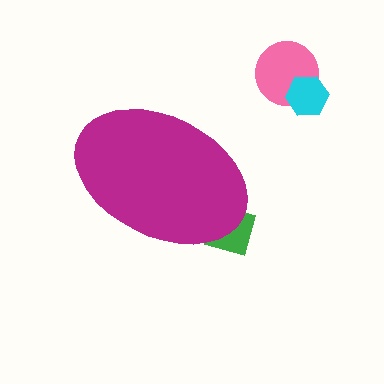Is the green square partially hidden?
Yes, the green square is partially hidden behind the magenta ellipse.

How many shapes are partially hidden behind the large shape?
1 shape is partially hidden.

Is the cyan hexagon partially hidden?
No, the cyan hexagon is fully visible.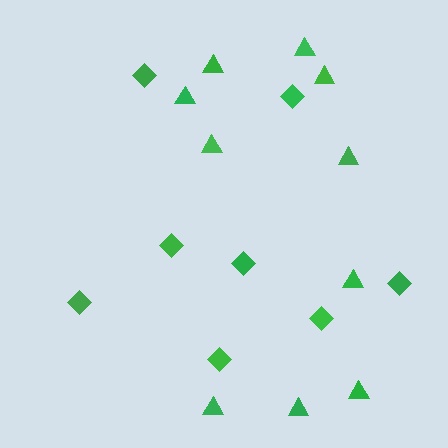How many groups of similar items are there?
There are 2 groups: one group of diamonds (8) and one group of triangles (10).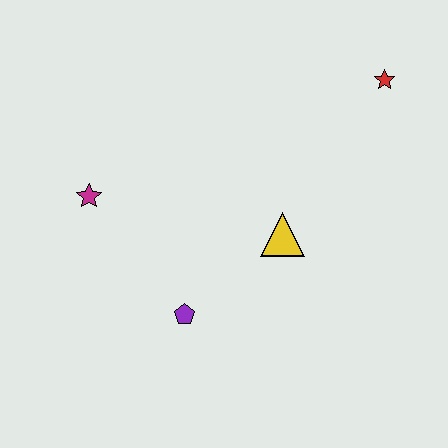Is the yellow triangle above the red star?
No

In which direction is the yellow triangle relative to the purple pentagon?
The yellow triangle is to the right of the purple pentagon.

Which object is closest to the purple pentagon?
The yellow triangle is closest to the purple pentagon.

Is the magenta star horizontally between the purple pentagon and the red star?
No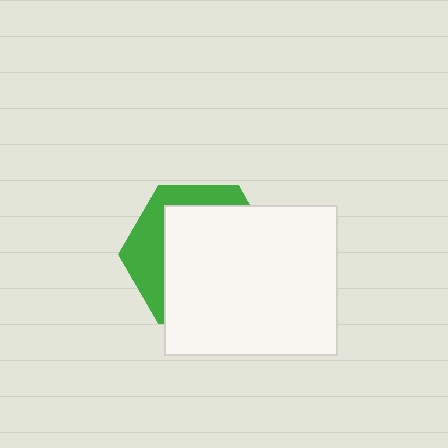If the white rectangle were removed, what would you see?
You would see the complete green hexagon.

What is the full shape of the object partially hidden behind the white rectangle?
The partially hidden object is a green hexagon.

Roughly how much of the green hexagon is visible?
A small part of it is visible (roughly 31%).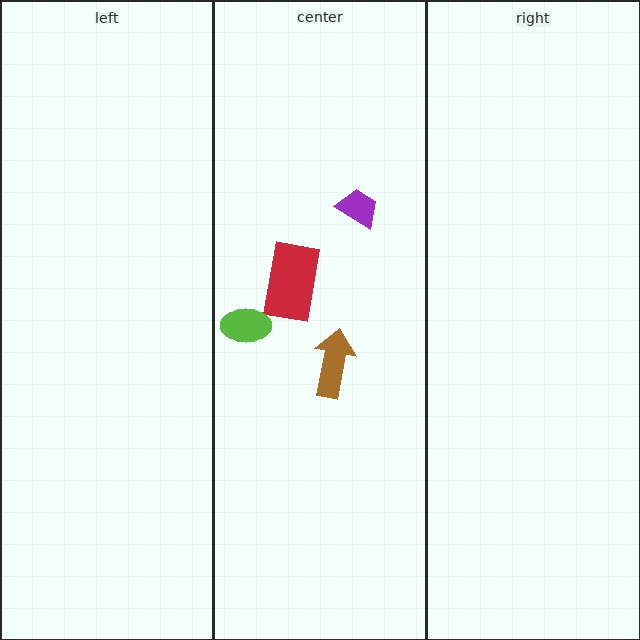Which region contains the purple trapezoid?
The center region.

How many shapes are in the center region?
4.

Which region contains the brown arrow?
The center region.